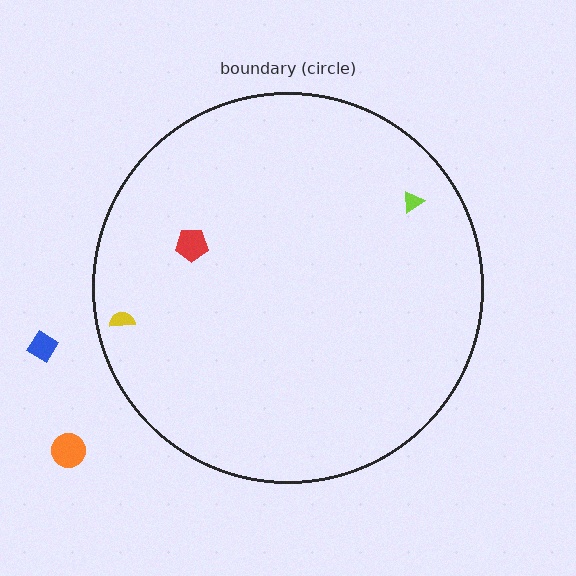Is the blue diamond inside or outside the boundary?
Outside.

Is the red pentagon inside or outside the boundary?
Inside.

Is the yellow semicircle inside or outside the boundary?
Inside.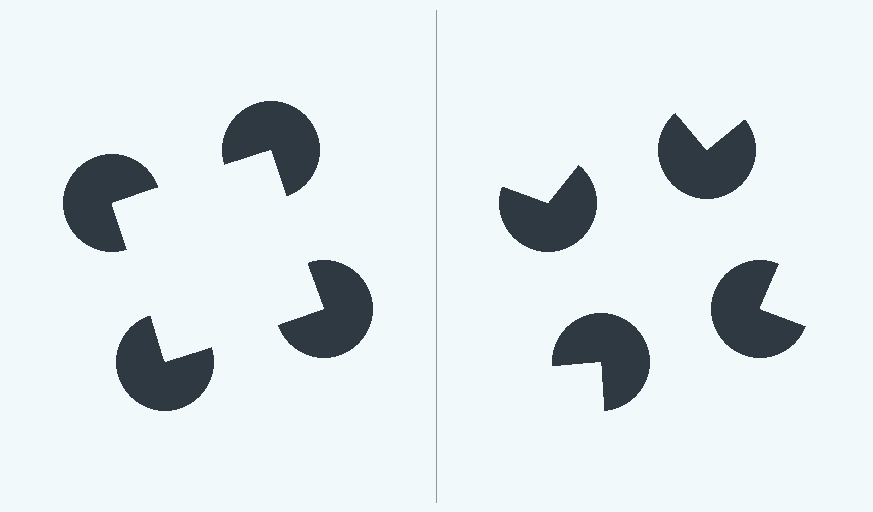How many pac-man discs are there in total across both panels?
8 — 4 on each side.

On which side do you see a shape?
An illusory square appears on the left side. On the right side the wedge cuts are rotated, so no coherent shape forms.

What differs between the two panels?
The pac-man discs are positioned identically on both sides; only the wedge orientations differ. On the left they align to a square; on the right they are misaligned.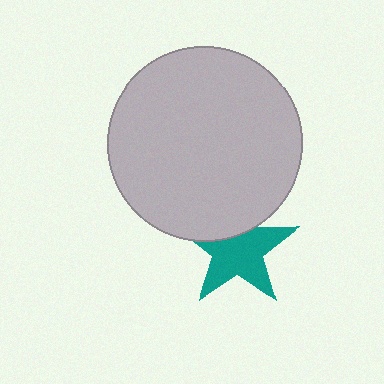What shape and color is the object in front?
The object in front is a light gray circle.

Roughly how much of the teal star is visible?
Most of it is visible (roughly 70%).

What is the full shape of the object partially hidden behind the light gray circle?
The partially hidden object is a teal star.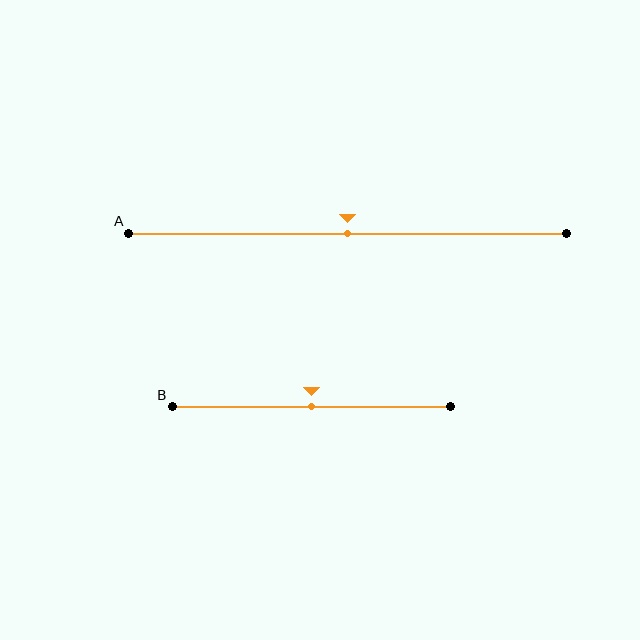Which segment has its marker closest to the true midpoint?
Segment A has its marker closest to the true midpoint.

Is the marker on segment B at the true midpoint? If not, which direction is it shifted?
Yes, the marker on segment B is at the true midpoint.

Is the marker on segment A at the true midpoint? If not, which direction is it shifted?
Yes, the marker on segment A is at the true midpoint.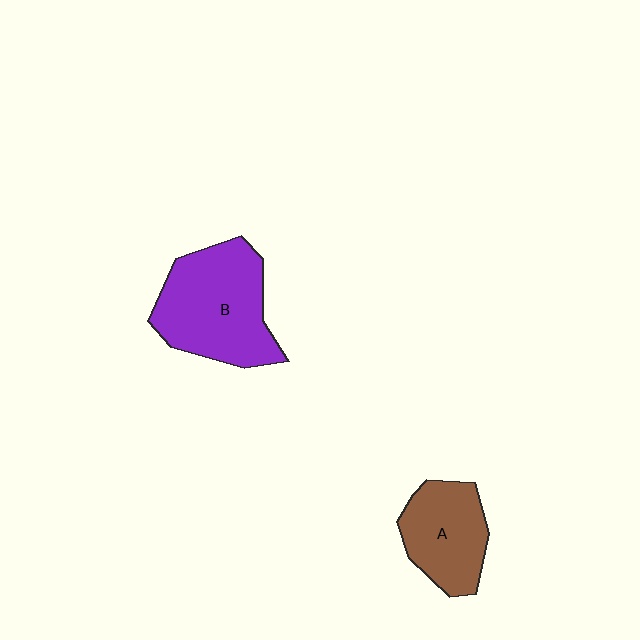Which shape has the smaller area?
Shape A (brown).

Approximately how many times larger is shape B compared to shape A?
Approximately 1.5 times.